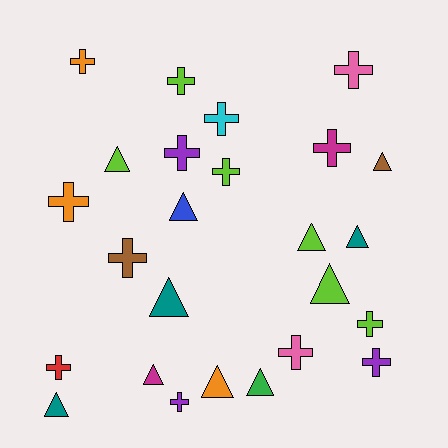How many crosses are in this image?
There are 14 crosses.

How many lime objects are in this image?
There are 6 lime objects.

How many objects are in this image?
There are 25 objects.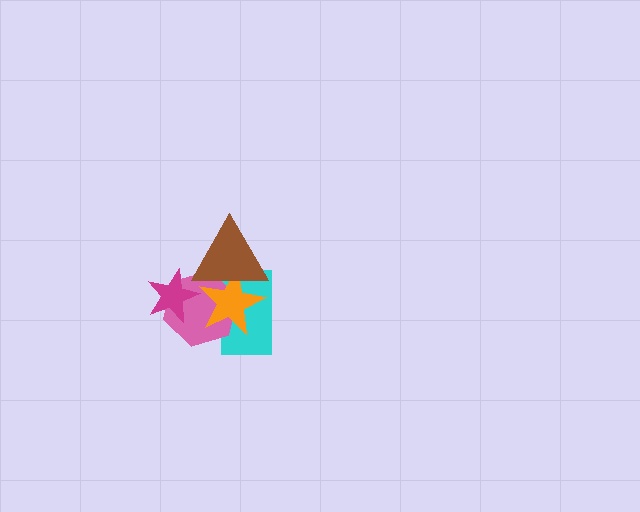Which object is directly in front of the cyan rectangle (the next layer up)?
The pink hexagon is directly in front of the cyan rectangle.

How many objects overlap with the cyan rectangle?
3 objects overlap with the cyan rectangle.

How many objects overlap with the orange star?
3 objects overlap with the orange star.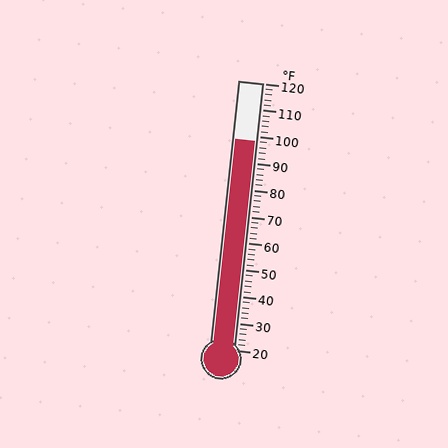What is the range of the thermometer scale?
The thermometer scale ranges from 20°F to 120°F.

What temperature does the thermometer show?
The thermometer shows approximately 98°F.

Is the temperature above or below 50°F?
The temperature is above 50°F.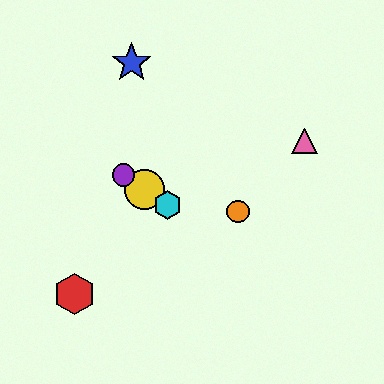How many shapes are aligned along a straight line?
4 shapes (the green circle, the yellow circle, the purple circle, the cyan hexagon) are aligned along a straight line.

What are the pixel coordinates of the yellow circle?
The yellow circle is at (144, 189).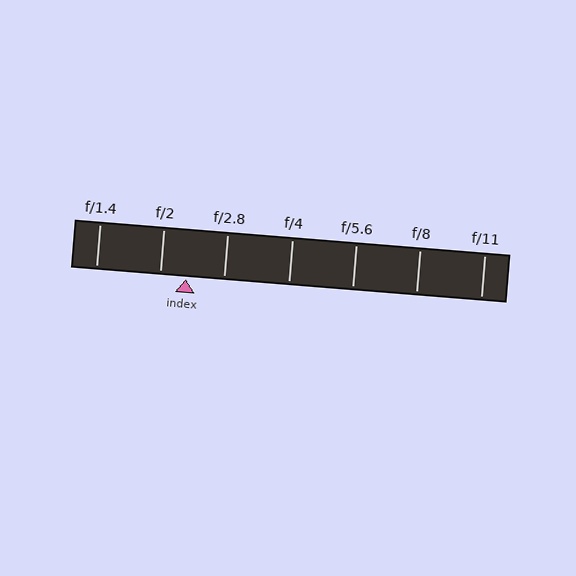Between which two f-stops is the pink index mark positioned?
The index mark is between f/2 and f/2.8.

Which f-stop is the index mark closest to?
The index mark is closest to f/2.